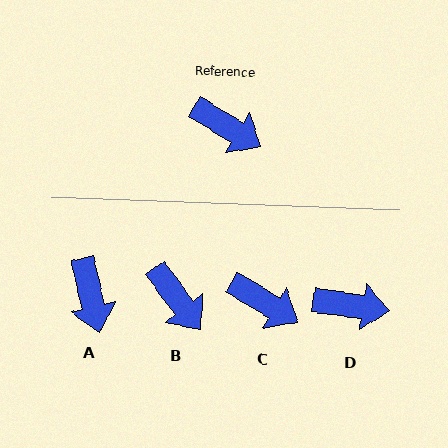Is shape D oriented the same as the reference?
No, it is off by about 23 degrees.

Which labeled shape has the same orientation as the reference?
C.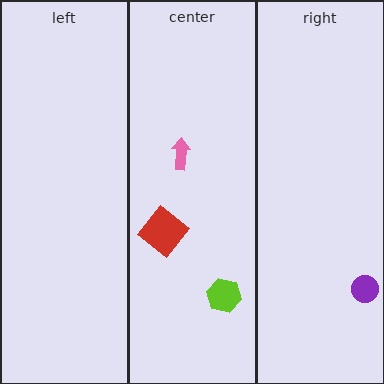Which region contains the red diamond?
The center region.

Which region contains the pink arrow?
The center region.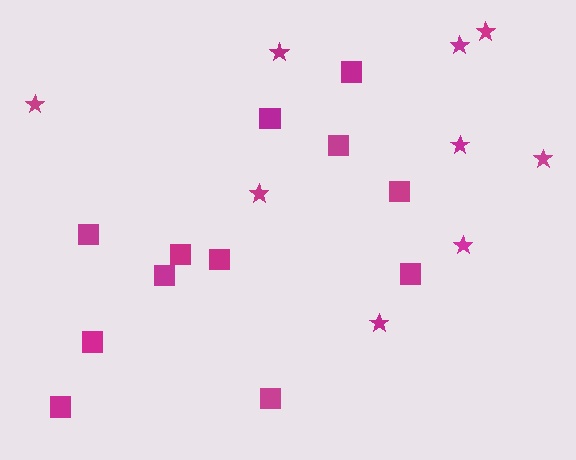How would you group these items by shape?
There are 2 groups: one group of stars (9) and one group of squares (12).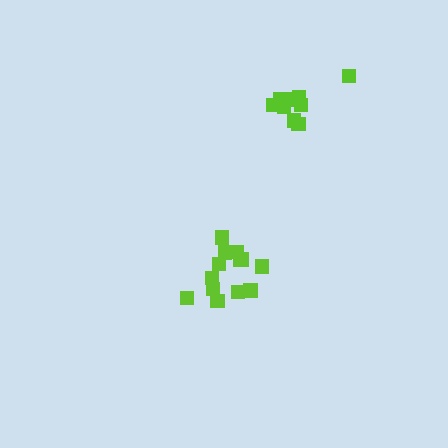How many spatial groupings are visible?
There are 2 spatial groupings.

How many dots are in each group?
Group 1: 9 dots, Group 2: 14 dots (23 total).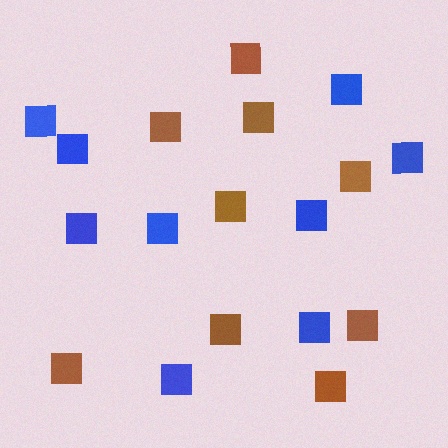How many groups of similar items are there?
There are 2 groups: one group of brown squares (9) and one group of blue squares (9).